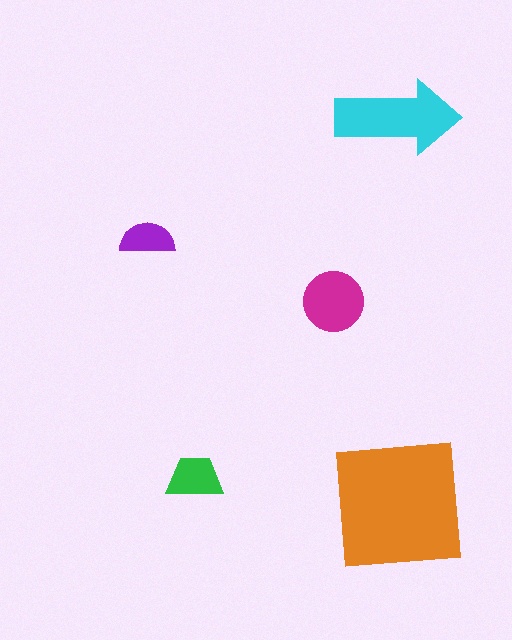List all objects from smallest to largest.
The purple semicircle, the green trapezoid, the magenta circle, the cyan arrow, the orange square.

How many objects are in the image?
There are 5 objects in the image.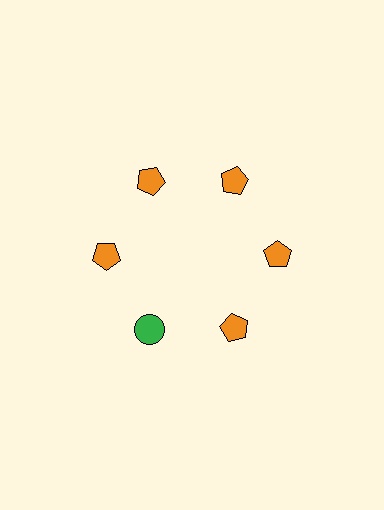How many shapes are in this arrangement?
There are 6 shapes arranged in a ring pattern.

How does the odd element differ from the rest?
It differs in both color (green instead of orange) and shape (circle instead of pentagon).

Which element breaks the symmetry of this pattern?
The green circle at roughly the 7 o'clock position breaks the symmetry. All other shapes are orange pentagons.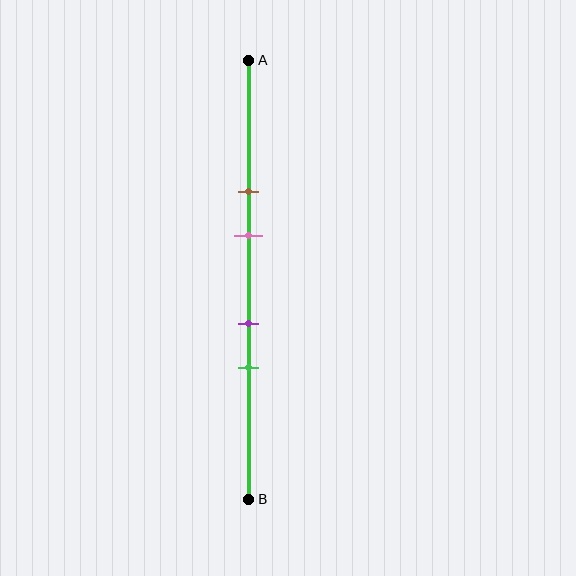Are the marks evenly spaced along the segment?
No, the marks are not evenly spaced.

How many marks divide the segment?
There are 4 marks dividing the segment.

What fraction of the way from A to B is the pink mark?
The pink mark is approximately 40% (0.4) of the way from A to B.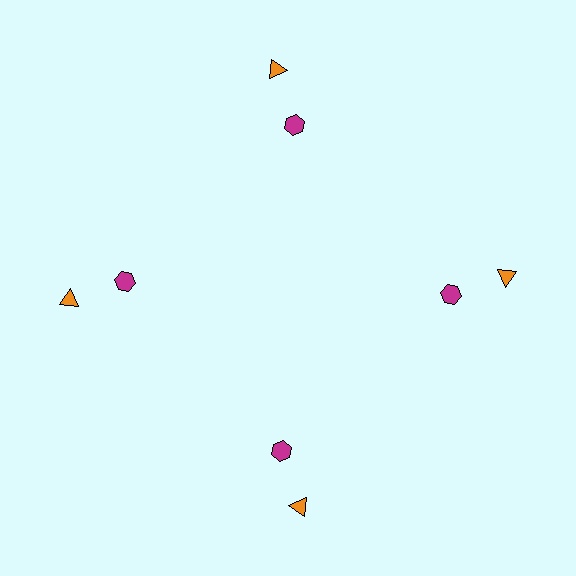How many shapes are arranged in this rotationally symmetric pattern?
There are 8 shapes, arranged in 4 groups of 2.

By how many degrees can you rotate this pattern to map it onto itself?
The pattern maps onto itself every 90 degrees of rotation.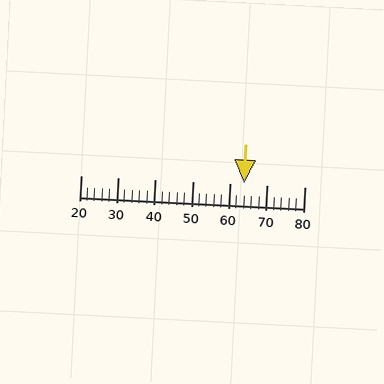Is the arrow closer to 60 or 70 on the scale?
The arrow is closer to 60.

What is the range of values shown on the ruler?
The ruler shows values from 20 to 80.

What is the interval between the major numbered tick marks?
The major tick marks are spaced 10 units apart.